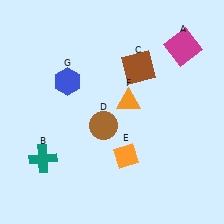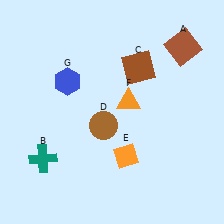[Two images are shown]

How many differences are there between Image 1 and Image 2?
There is 1 difference between the two images.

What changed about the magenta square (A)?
In Image 1, A is magenta. In Image 2, it changed to brown.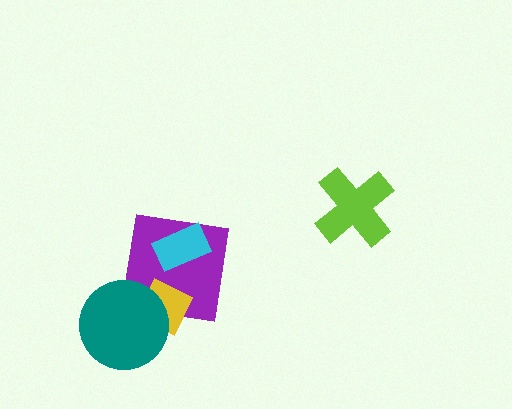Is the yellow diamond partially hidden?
Yes, it is partially covered by another shape.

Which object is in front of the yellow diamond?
The teal circle is in front of the yellow diamond.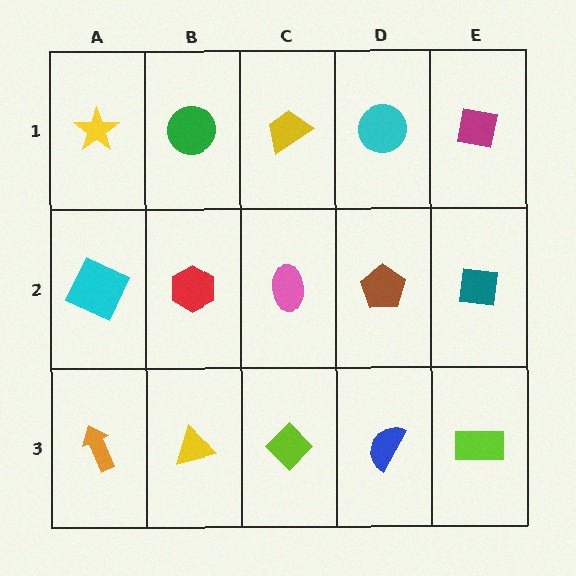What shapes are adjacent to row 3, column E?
A teal square (row 2, column E), a blue semicircle (row 3, column D).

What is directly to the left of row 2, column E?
A brown pentagon.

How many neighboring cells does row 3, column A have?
2.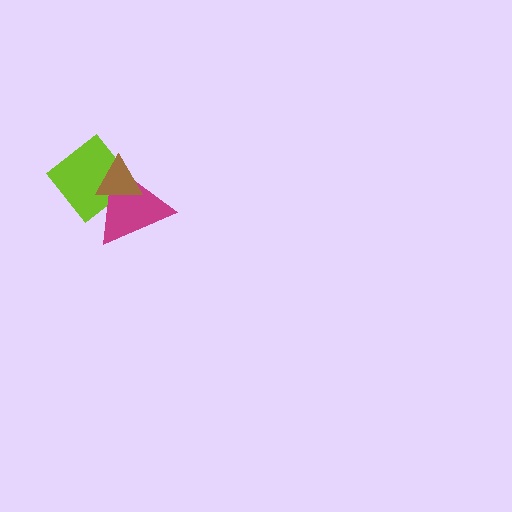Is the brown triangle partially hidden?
No, no other shape covers it.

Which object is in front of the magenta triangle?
The brown triangle is in front of the magenta triangle.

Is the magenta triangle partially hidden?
Yes, it is partially covered by another shape.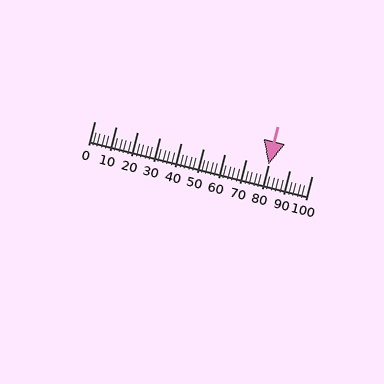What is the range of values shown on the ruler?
The ruler shows values from 0 to 100.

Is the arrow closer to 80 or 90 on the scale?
The arrow is closer to 80.